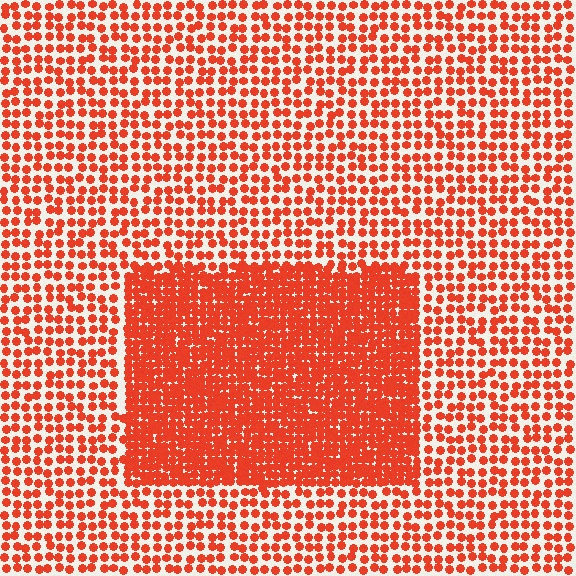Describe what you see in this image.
The image contains small red elements arranged at two different densities. A rectangle-shaped region is visible where the elements are more densely packed than the surrounding area.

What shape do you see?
I see a rectangle.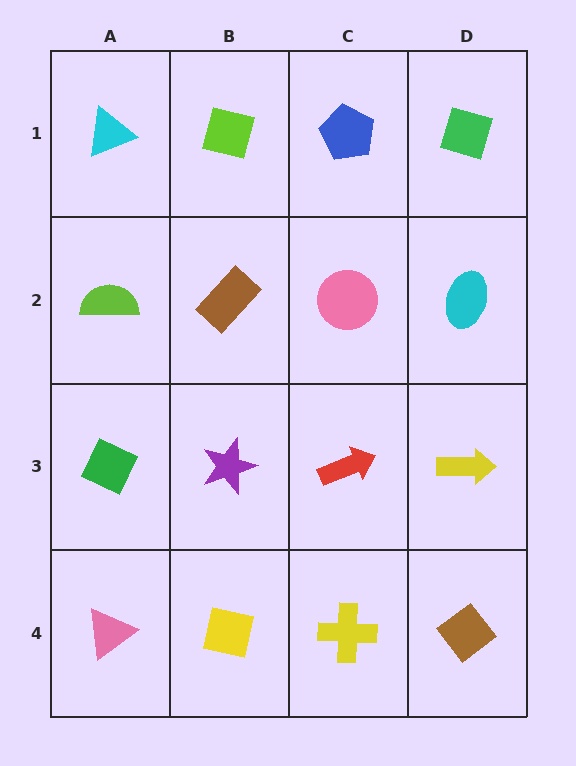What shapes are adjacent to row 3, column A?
A lime semicircle (row 2, column A), a pink triangle (row 4, column A), a purple star (row 3, column B).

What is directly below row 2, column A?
A green diamond.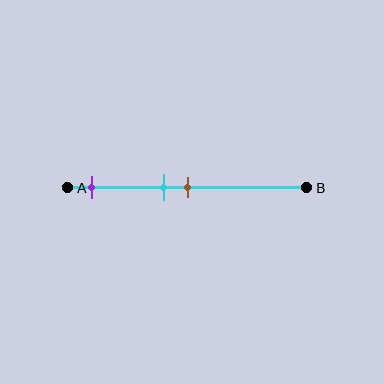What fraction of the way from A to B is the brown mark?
The brown mark is approximately 50% (0.5) of the way from A to B.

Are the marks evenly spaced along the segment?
No, the marks are not evenly spaced.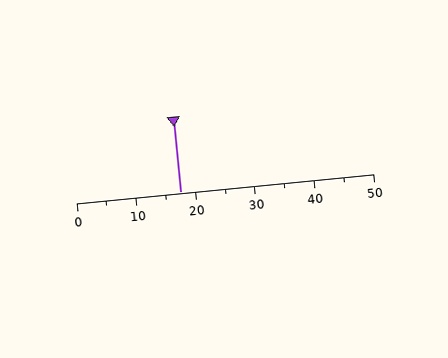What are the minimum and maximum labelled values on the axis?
The axis runs from 0 to 50.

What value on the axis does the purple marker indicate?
The marker indicates approximately 17.5.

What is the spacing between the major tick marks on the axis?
The major ticks are spaced 10 apart.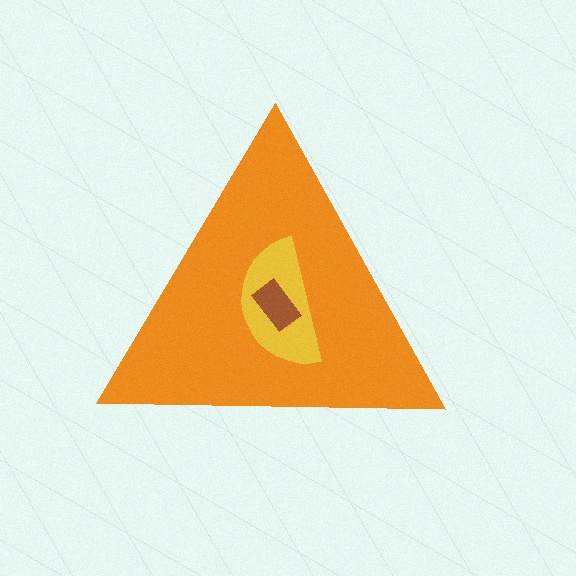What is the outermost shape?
The orange triangle.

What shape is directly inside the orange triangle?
The yellow semicircle.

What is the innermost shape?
The brown rectangle.